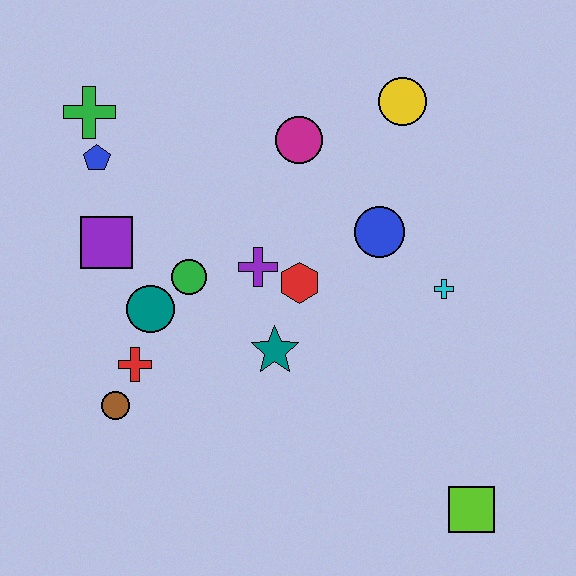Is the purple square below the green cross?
Yes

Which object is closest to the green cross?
The blue pentagon is closest to the green cross.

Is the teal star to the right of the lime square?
No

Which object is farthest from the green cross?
The lime square is farthest from the green cross.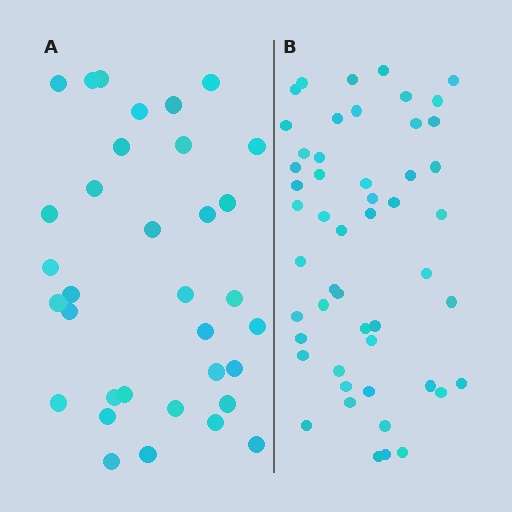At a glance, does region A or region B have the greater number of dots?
Region B (the right region) has more dots.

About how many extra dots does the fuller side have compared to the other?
Region B has approximately 15 more dots than region A.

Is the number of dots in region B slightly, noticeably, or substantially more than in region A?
Region B has substantially more. The ratio is roughly 1.5 to 1.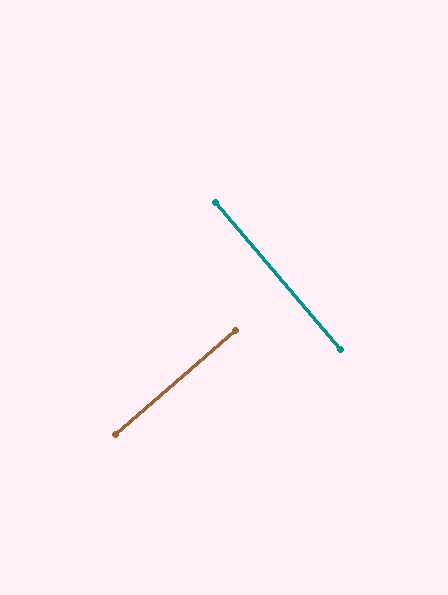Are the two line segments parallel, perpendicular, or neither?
Perpendicular — they meet at approximately 90°.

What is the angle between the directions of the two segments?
Approximately 90 degrees.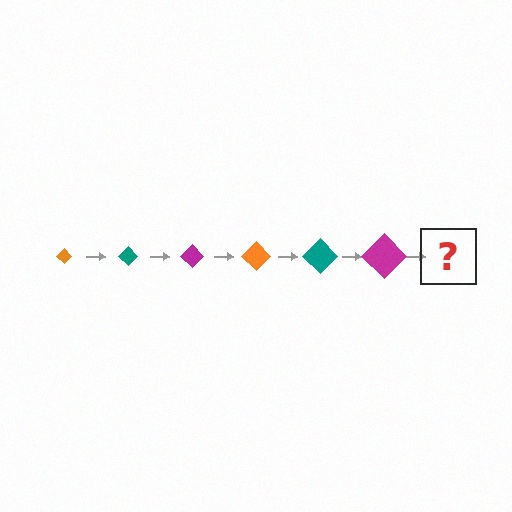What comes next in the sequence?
The next element should be an orange diamond, larger than the previous one.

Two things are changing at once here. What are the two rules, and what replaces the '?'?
The two rules are that the diamond grows larger each step and the color cycles through orange, teal, and magenta. The '?' should be an orange diamond, larger than the previous one.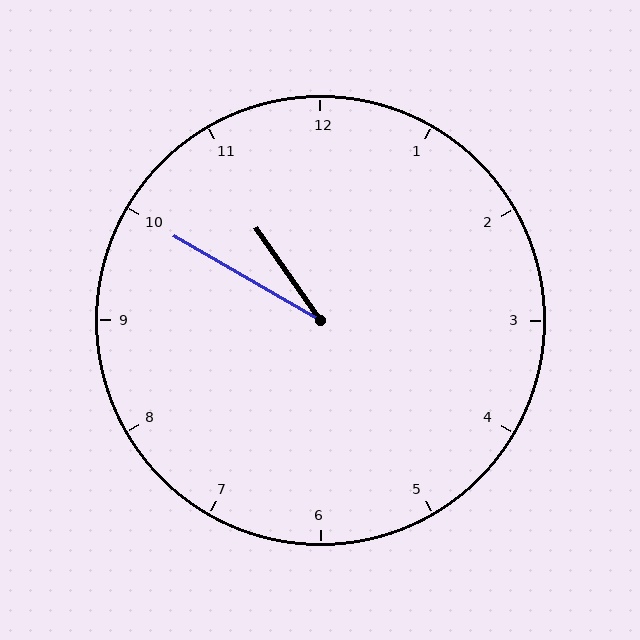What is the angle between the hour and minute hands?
Approximately 25 degrees.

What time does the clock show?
10:50.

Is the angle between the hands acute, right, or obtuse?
It is acute.